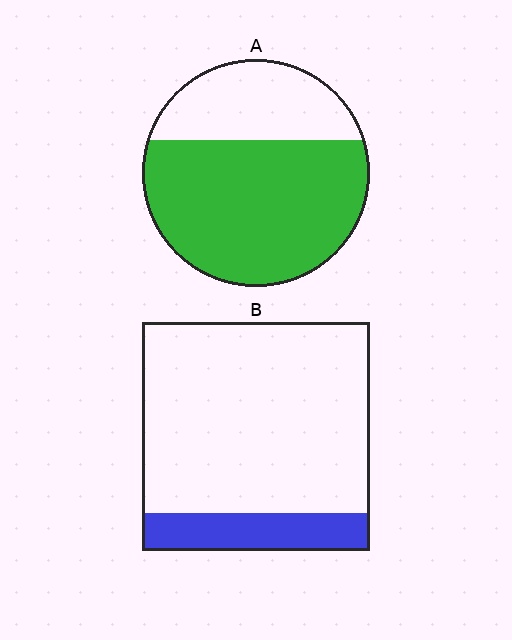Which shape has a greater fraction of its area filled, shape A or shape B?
Shape A.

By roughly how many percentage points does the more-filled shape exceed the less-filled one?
By roughly 50 percentage points (A over B).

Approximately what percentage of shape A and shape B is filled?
A is approximately 70% and B is approximately 15%.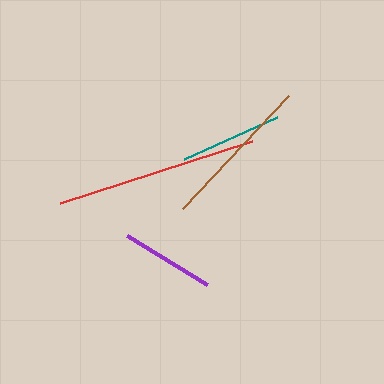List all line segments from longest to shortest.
From longest to shortest: red, brown, teal, purple.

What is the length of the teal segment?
The teal segment is approximately 102 pixels long.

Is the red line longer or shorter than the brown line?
The red line is longer than the brown line.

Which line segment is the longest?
The red line is the longest at approximately 202 pixels.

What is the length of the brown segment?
The brown segment is approximately 154 pixels long.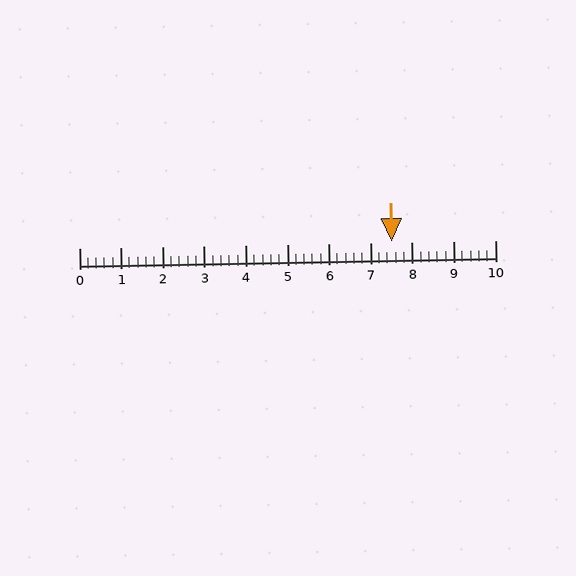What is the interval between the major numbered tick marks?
The major tick marks are spaced 1 units apart.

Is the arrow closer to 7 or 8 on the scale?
The arrow is closer to 8.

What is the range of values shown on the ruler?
The ruler shows values from 0 to 10.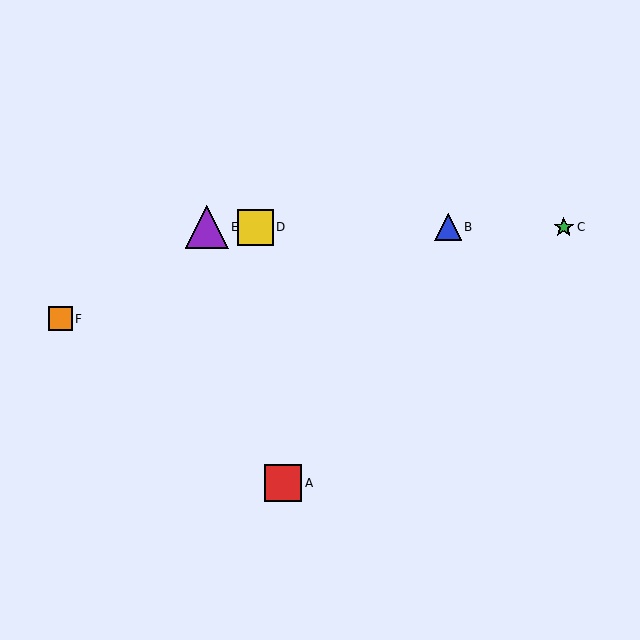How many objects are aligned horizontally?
4 objects (B, C, D, E) are aligned horizontally.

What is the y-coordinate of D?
Object D is at y≈227.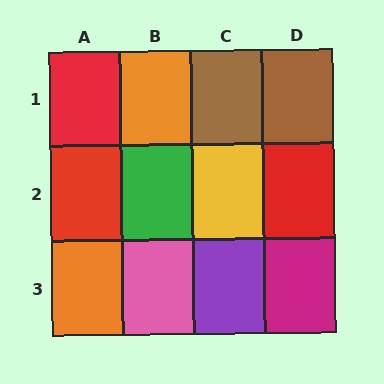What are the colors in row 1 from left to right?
Red, orange, brown, brown.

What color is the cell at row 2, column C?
Yellow.